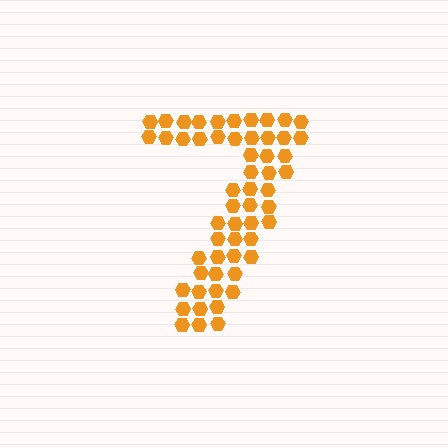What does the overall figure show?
The overall figure shows the digit 7.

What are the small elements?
The small elements are hexagons.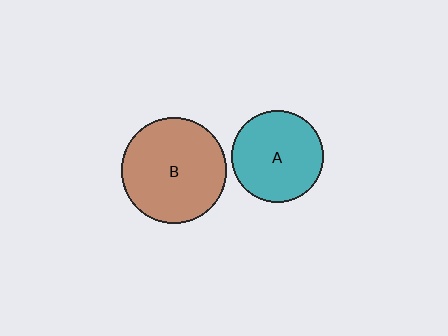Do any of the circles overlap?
No, none of the circles overlap.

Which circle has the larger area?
Circle B (brown).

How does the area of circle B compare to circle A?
Approximately 1.3 times.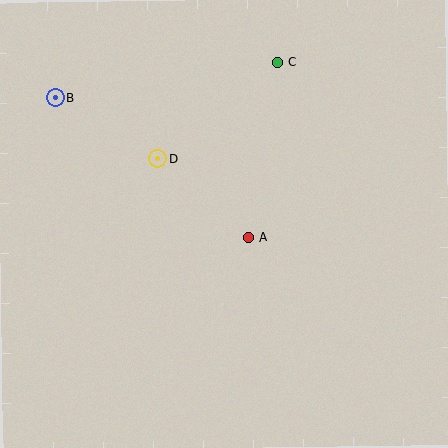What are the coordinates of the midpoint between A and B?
The midpoint between A and B is at (152, 168).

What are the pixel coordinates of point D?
Point D is at (158, 159).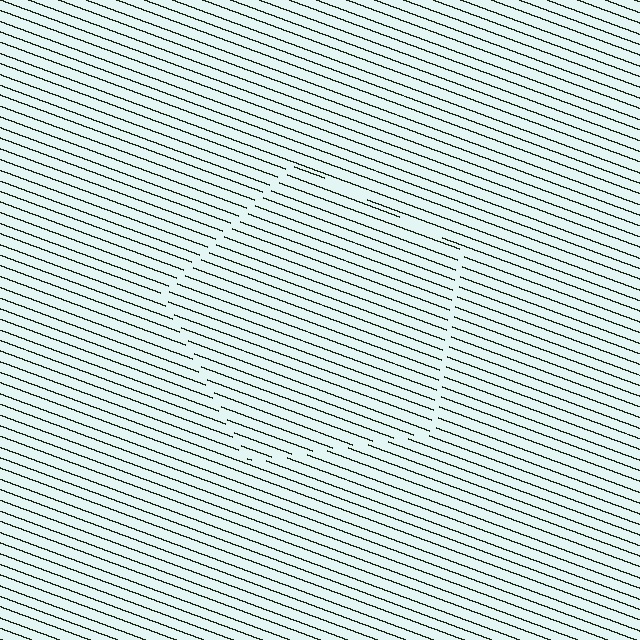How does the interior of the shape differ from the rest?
The interior of the shape contains the same grating, shifted by half a period — the contour is defined by the phase discontinuity where line-ends from the inner and outer gratings abut.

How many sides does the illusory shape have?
5 sides — the line-ends trace a pentagon.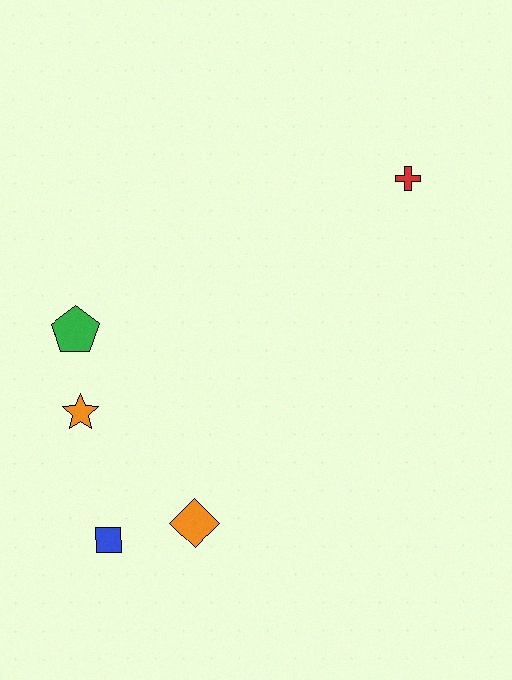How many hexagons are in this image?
There are no hexagons.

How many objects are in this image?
There are 5 objects.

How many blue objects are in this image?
There is 1 blue object.